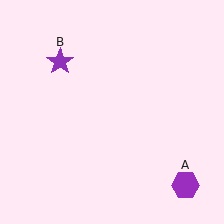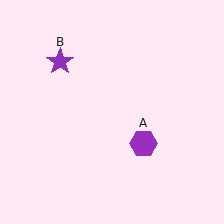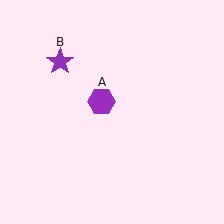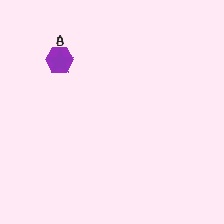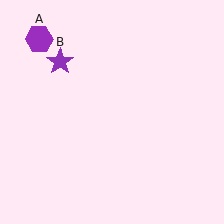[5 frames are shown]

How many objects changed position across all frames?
1 object changed position: purple hexagon (object A).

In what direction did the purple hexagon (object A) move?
The purple hexagon (object A) moved up and to the left.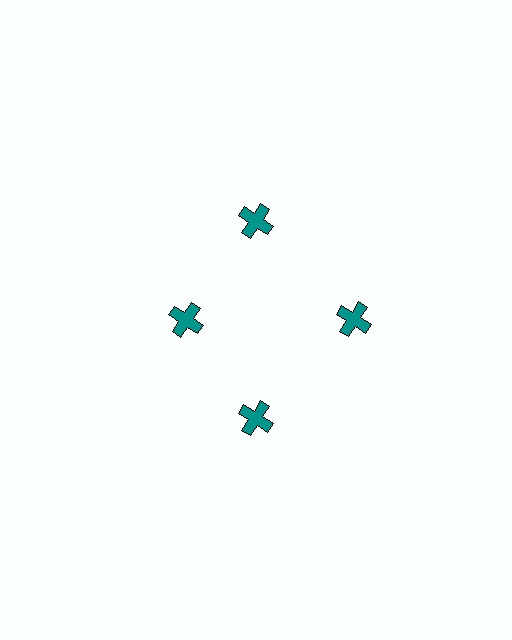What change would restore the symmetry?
The symmetry would be restored by moving it outward, back onto the ring so that all 4 crosses sit at equal angles and equal distance from the center.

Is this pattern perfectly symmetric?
No. The 4 teal crosses are arranged in a ring, but one element near the 9 o'clock position is pulled inward toward the center, breaking the 4-fold rotational symmetry.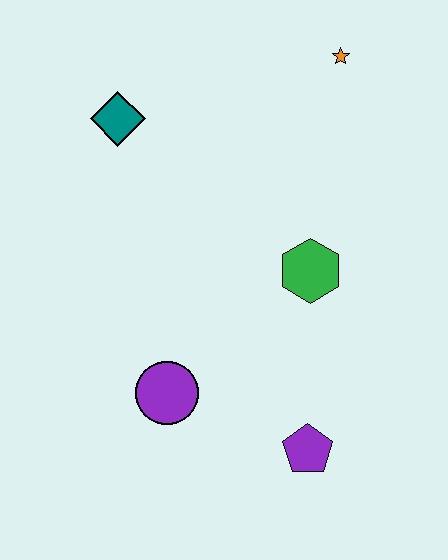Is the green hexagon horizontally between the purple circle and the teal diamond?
No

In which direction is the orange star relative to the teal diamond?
The orange star is to the right of the teal diamond.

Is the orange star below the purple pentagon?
No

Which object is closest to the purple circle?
The purple pentagon is closest to the purple circle.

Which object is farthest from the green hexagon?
The teal diamond is farthest from the green hexagon.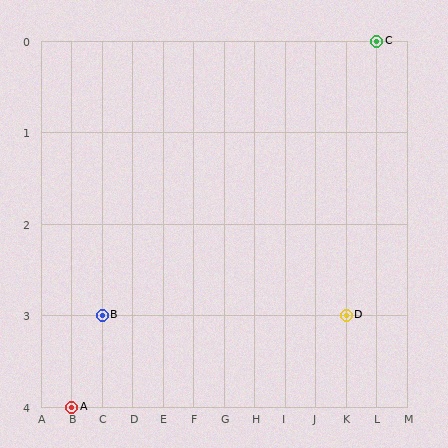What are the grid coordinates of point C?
Point C is at grid coordinates (L, 0).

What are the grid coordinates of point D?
Point D is at grid coordinates (K, 3).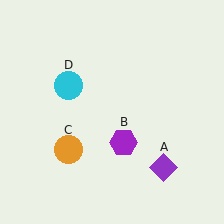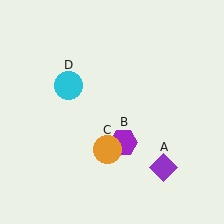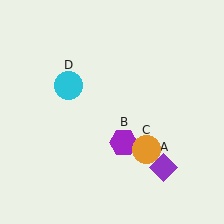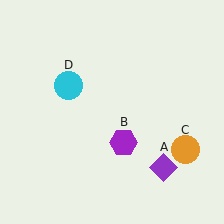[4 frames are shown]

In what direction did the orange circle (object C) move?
The orange circle (object C) moved right.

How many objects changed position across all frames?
1 object changed position: orange circle (object C).